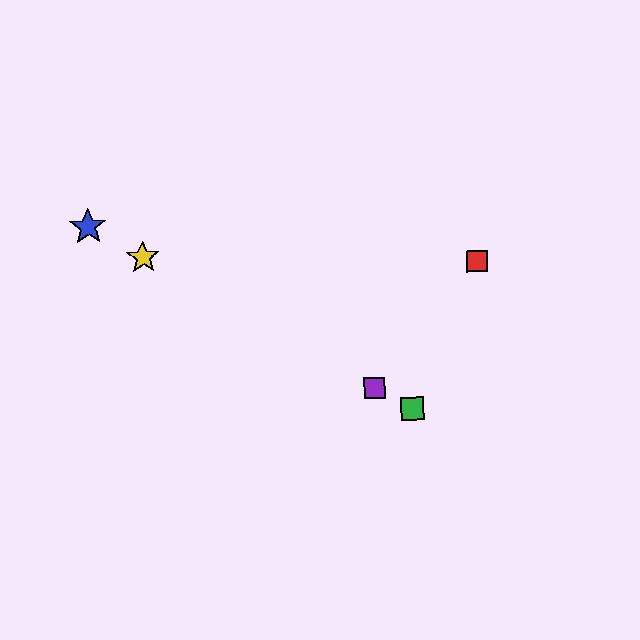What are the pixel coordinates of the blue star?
The blue star is at (88, 227).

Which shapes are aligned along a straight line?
The blue star, the green square, the yellow star, the purple square are aligned along a straight line.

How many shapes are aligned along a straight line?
4 shapes (the blue star, the green square, the yellow star, the purple square) are aligned along a straight line.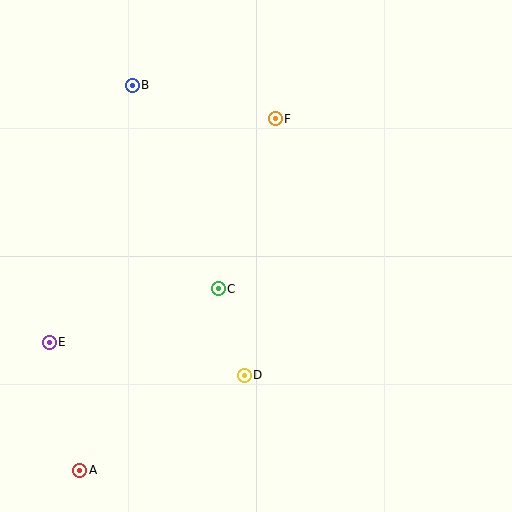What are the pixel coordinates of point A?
Point A is at (80, 470).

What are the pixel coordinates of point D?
Point D is at (244, 375).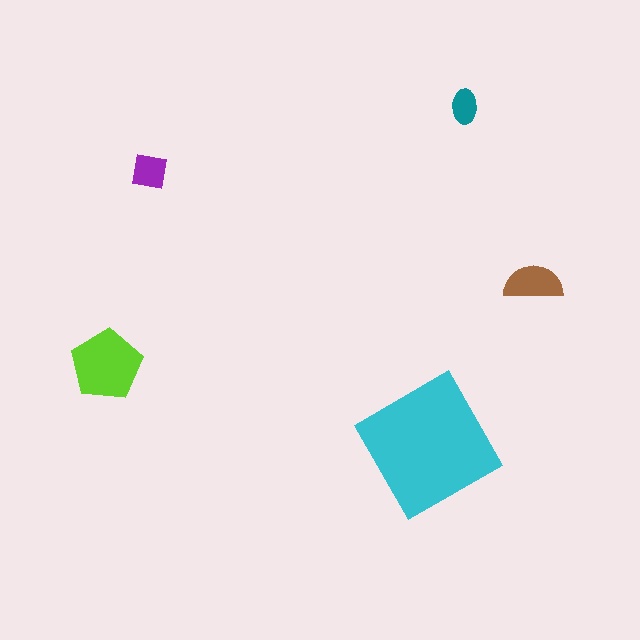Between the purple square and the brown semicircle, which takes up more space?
The brown semicircle.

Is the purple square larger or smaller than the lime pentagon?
Smaller.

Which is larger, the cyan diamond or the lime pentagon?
The cyan diamond.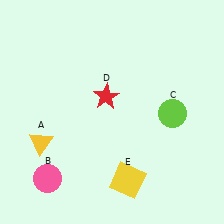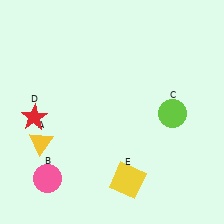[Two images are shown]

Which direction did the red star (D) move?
The red star (D) moved left.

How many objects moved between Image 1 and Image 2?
1 object moved between the two images.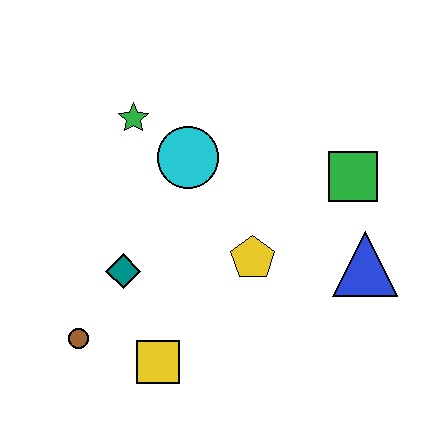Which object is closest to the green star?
The cyan circle is closest to the green star.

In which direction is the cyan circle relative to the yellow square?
The cyan circle is above the yellow square.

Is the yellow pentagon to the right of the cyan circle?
Yes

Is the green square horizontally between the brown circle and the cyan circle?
No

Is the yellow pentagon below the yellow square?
No